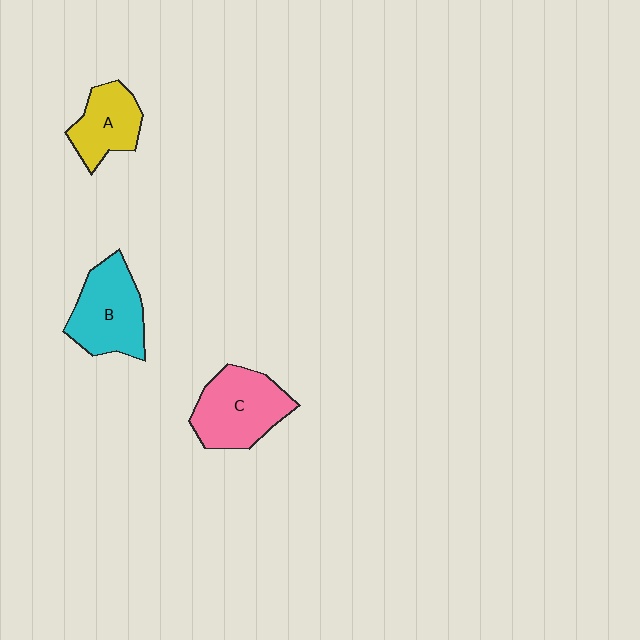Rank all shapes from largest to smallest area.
From largest to smallest: C (pink), B (cyan), A (yellow).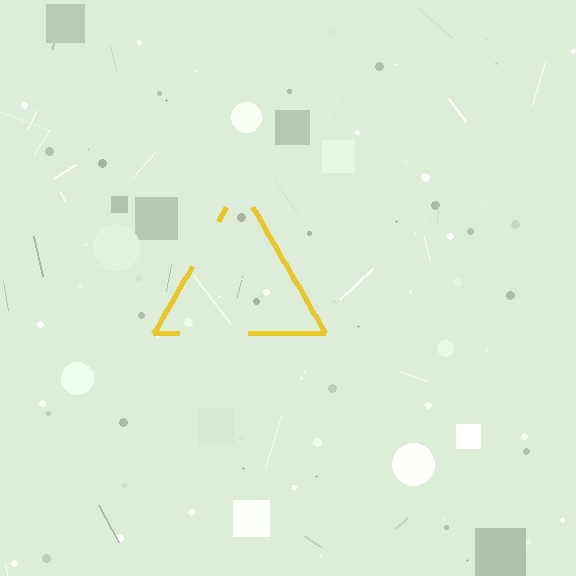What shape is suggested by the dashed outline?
The dashed outline suggests a triangle.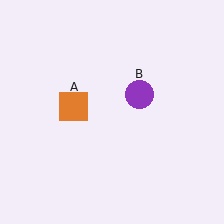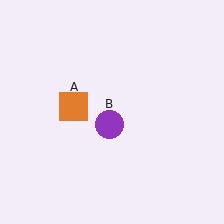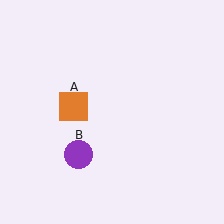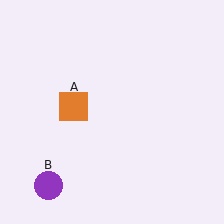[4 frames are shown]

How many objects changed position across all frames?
1 object changed position: purple circle (object B).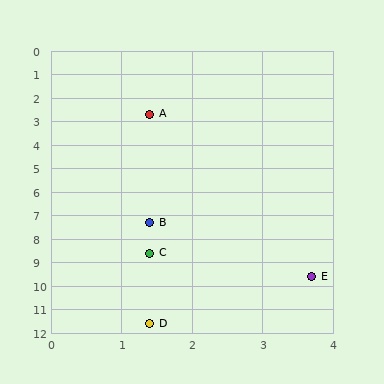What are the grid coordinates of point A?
Point A is at approximately (1.4, 2.7).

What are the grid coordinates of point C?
Point C is at approximately (1.4, 8.6).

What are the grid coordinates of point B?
Point B is at approximately (1.4, 7.3).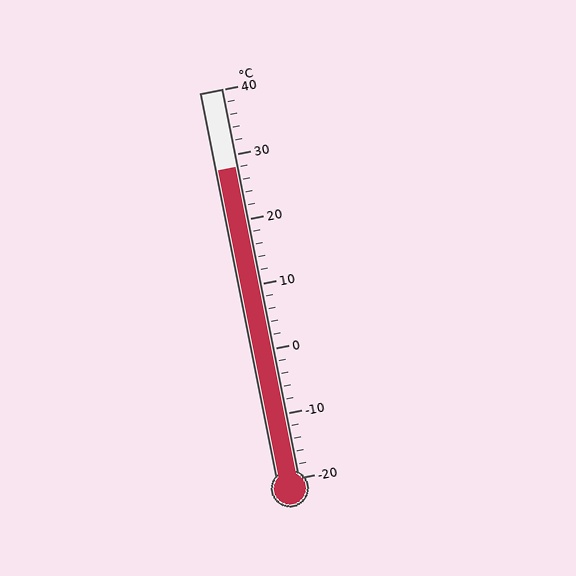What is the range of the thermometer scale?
The thermometer scale ranges from -20°C to 40°C.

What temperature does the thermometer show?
The thermometer shows approximately 28°C.